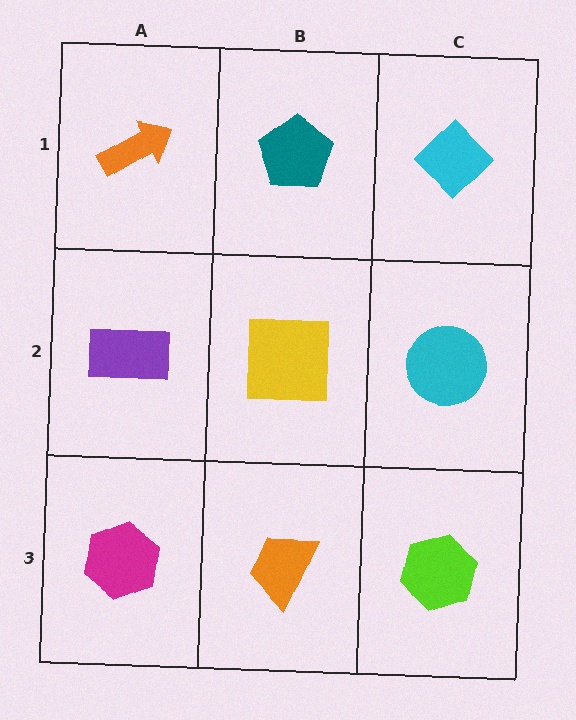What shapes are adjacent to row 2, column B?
A teal pentagon (row 1, column B), an orange trapezoid (row 3, column B), a purple rectangle (row 2, column A), a cyan circle (row 2, column C).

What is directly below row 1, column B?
A yellow square.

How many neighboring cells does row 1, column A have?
2.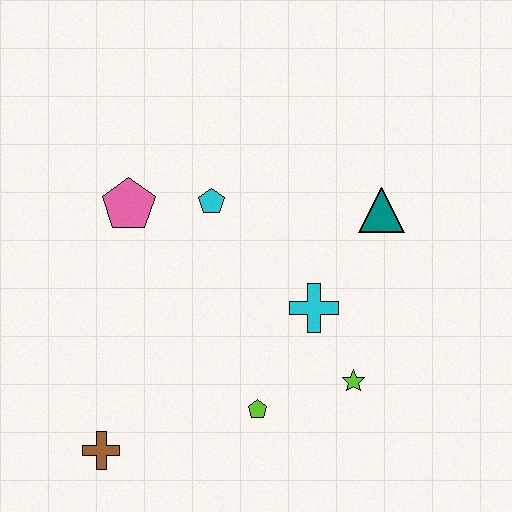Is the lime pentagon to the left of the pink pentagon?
No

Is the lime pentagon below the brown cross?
No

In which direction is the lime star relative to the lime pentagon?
The lime star is to the right of the lime pentagon.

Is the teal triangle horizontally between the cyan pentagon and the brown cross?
No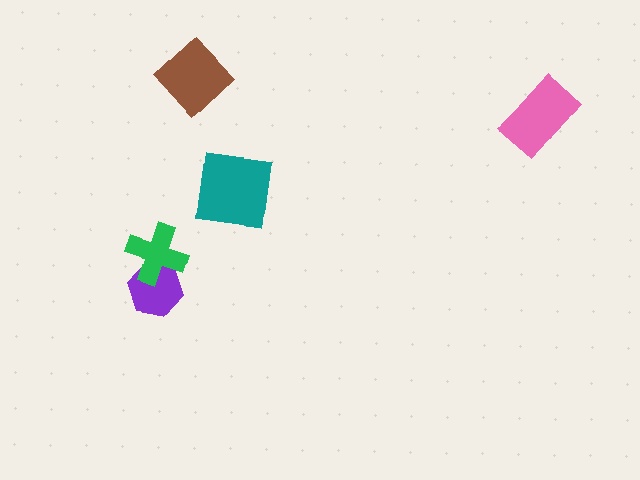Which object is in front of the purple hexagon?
The green cross is in front of the purple hexagon.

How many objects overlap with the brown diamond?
0 objects overlap with the brown diamond.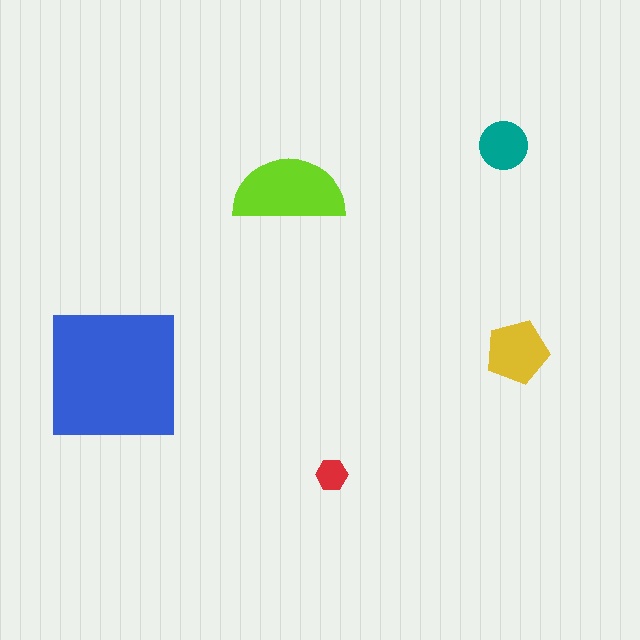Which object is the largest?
The blue square.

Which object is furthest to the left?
The blue square is leftmost.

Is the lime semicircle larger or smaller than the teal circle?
Larger.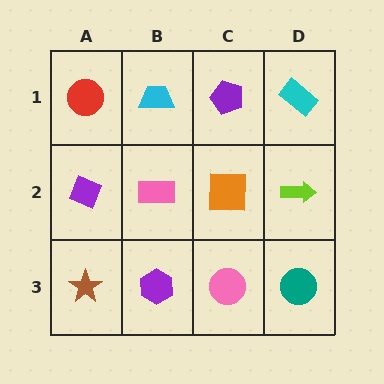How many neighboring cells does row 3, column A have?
2.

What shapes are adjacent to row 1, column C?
An orange square (row 2, column C), a cyan trapezoid (row 1, column B), a cyan rectangle (row 1, column D).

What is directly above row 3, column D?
A lime arrow.